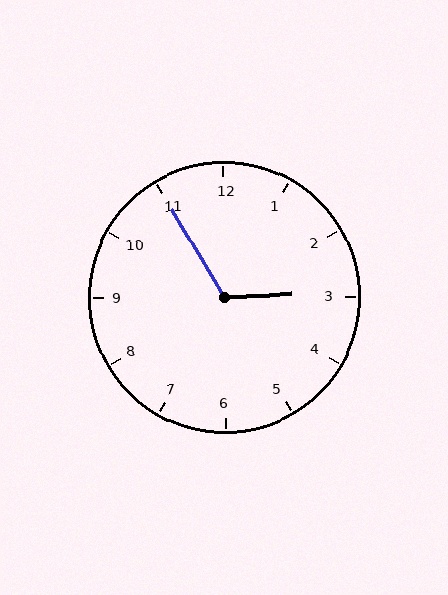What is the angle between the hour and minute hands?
Approximately 118 degrees.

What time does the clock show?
2:55.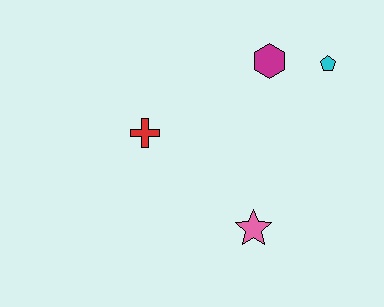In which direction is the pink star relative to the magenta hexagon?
The pink star is below the magenta hexagon.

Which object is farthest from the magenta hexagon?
The pink star is farthest from the magenta hexagon.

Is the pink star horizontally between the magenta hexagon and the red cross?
Yes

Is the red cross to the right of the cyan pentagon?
No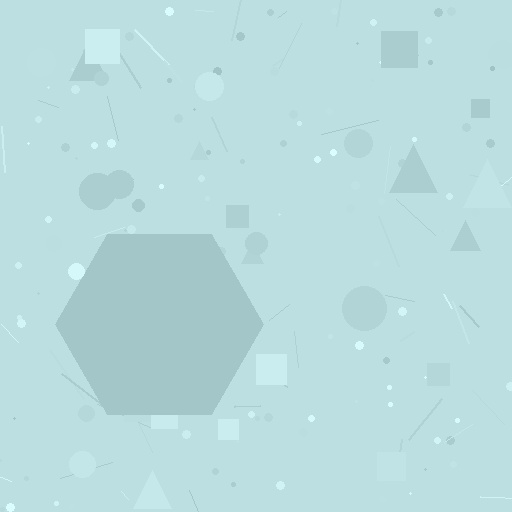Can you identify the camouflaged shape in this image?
The camouflaged shape is a hexagon.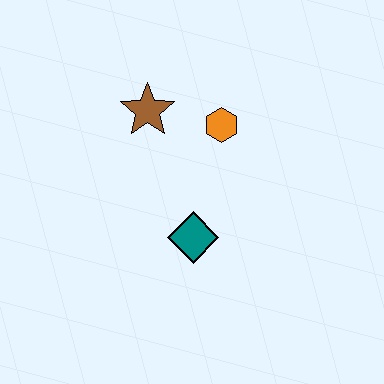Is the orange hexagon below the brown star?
Yes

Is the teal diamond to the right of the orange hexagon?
No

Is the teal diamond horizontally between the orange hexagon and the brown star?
Yes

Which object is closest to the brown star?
The orange hexagon is closest to the brown star.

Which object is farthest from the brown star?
The teal diamond is farthest from the brown star.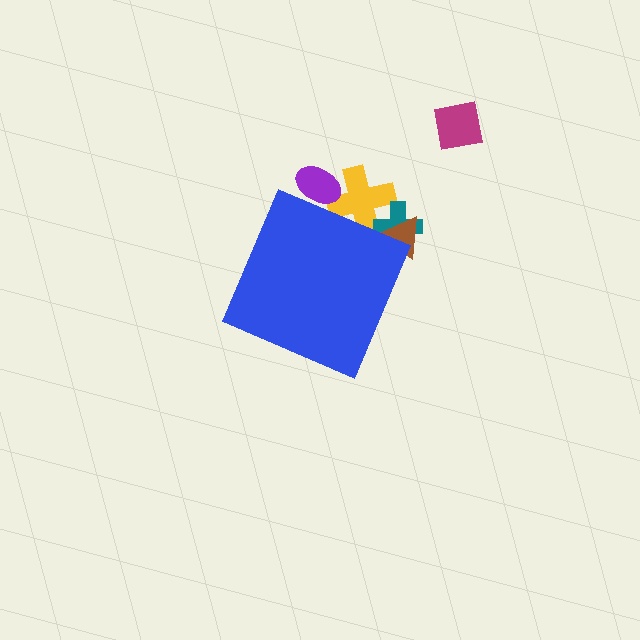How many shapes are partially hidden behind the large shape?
4 shapes are partially hidden.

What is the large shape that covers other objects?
A blue diamond.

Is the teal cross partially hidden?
Yes, the teal cross is partially hidden behind the blue diamond.